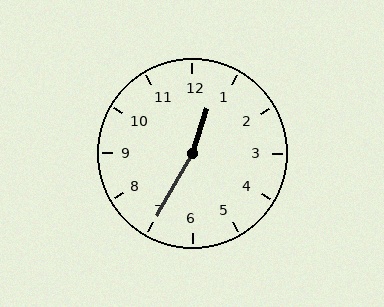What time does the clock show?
12:35.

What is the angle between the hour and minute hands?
Approximately 168 degrees.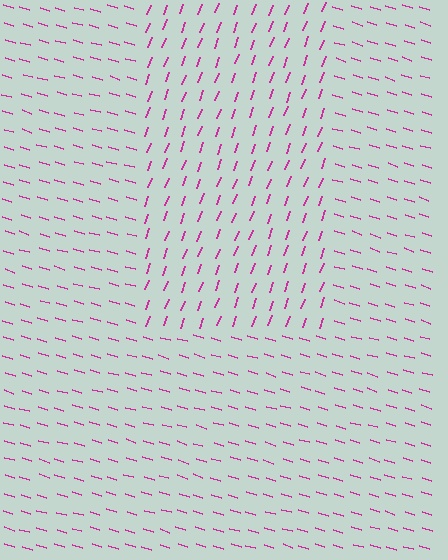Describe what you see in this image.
The image is filled with small magenta line segments. A rectangle region in the image has lines oriented differently from the surrounding lines, creating a visible texture boundary.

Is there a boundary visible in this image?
Yes, there is a texture boundary formed by a change in line orientation.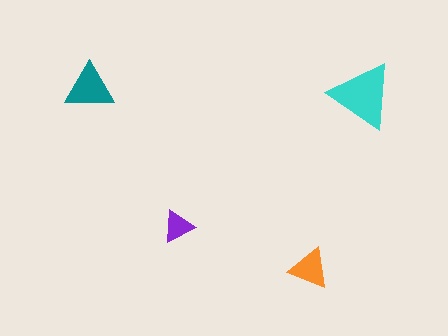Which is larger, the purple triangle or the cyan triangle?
The cyan one.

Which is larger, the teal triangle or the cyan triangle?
The cyan one.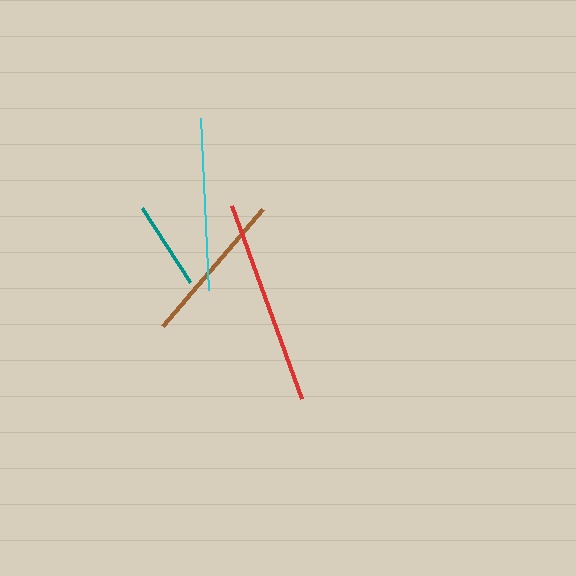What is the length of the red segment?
The red segment is approximately 205 pixels long.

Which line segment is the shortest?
The teal line is the shortest at approximately 88 pixels.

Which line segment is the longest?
The red line is the longest at approximately 205 pixels.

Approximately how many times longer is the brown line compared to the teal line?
The brown line is approximately 1.8 times the length of the teal line.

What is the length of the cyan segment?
The cyan segment is approximately 173 pixels long.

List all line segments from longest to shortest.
From longest to shortest: red, cyan, brown, teal.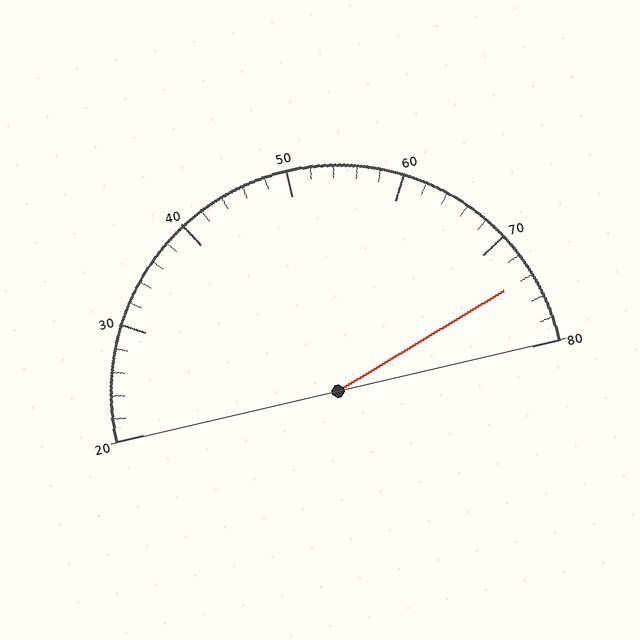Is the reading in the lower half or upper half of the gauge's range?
The reading is in the upper half of the range (20 to 80).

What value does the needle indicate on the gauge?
The needle indicates approximately 74.